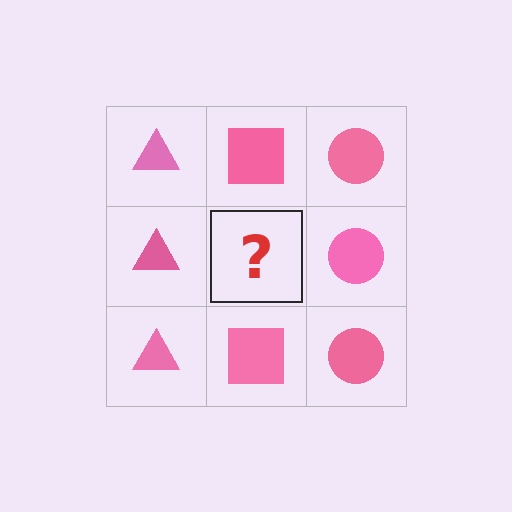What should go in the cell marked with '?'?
The missing cell should contain a pink square.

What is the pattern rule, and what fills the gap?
The rule is that each column has a consistent shape. The gap should be filled with a pink square.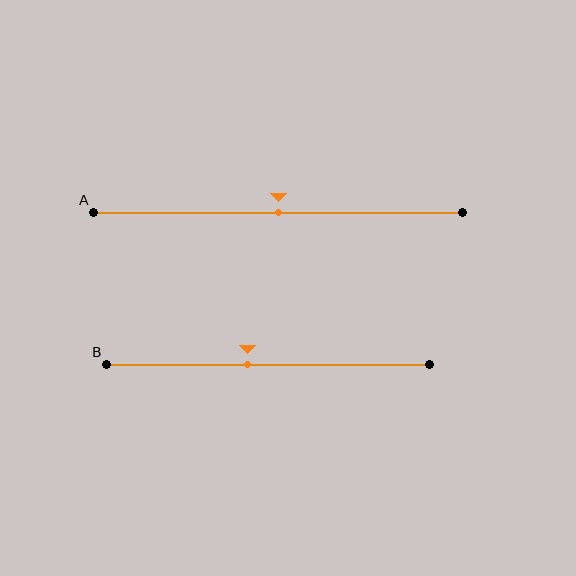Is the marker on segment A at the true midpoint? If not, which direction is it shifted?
Yes, the marker on segment A is at the true midpoint.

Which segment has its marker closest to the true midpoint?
Segment A has its marker closest to the true midpoint.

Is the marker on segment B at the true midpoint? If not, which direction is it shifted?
No, the marker on segment B is shifted to the left by about 7% of the segment length.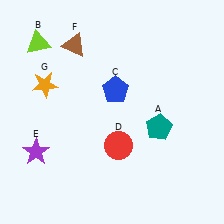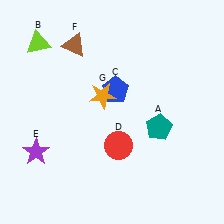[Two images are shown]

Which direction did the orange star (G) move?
The orange star (G) moved right.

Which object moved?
The orange star (G) moved right.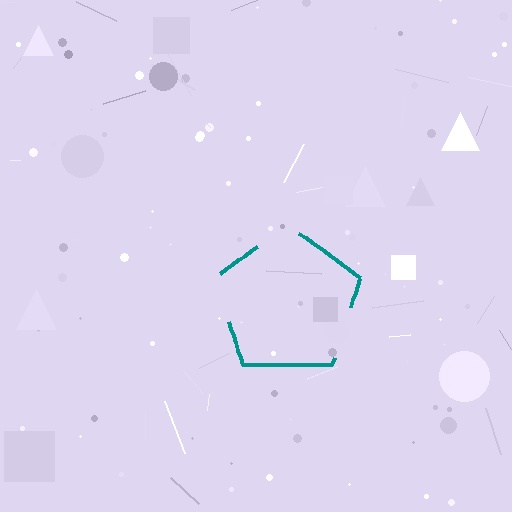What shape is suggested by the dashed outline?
The dashed outline suggests a pentagon.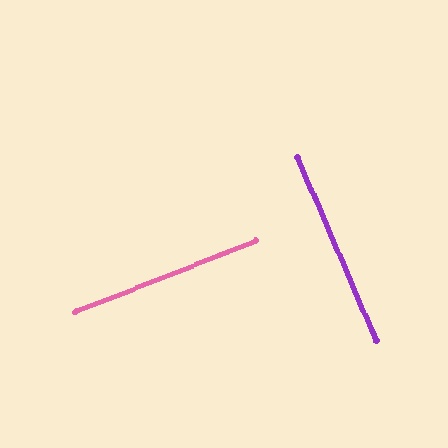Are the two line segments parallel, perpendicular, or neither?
Perpendicular — they meet at approximately 88°.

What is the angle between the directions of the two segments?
Approximately 88 degrees.